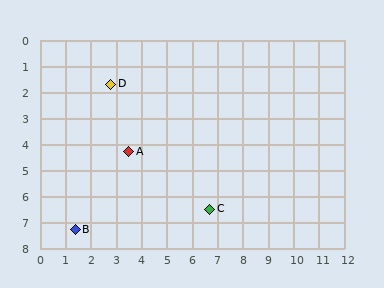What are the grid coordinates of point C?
Point C is at approximately (6.7, 6.5).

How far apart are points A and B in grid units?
Points A and B are about 3.7 grid units apart.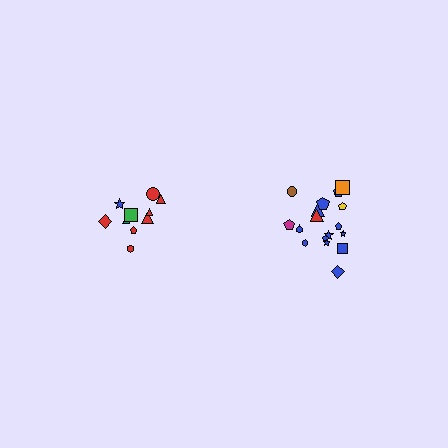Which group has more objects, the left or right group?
The right group.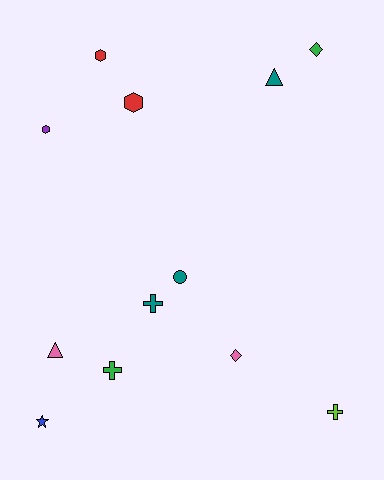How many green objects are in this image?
There are 2 green objects.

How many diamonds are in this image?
There are 2 diamonds.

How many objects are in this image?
There are 12 objects.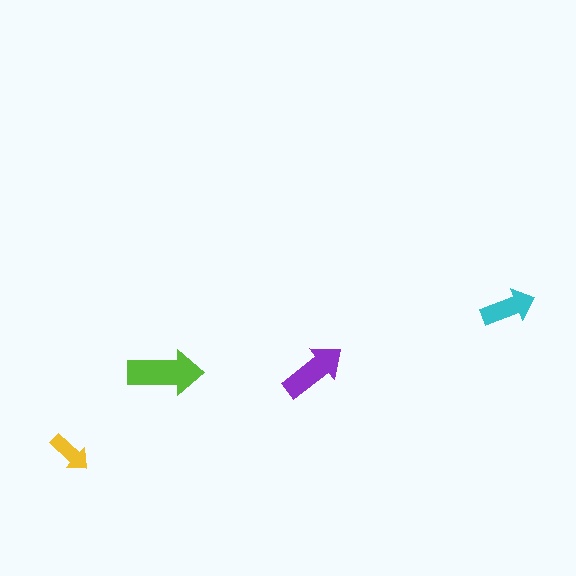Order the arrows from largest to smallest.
the lime one, the purple one, the cyan one, the yellow one.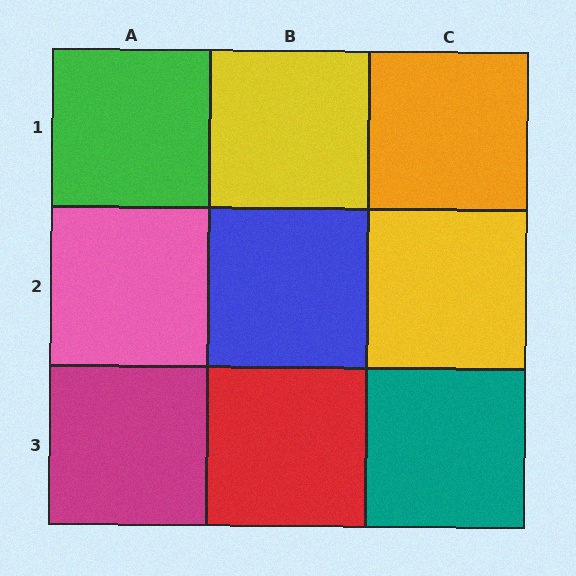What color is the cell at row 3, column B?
Red.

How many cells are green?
1 cell is green.